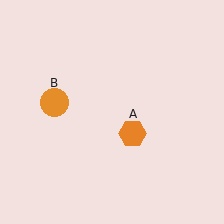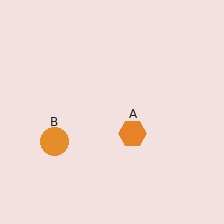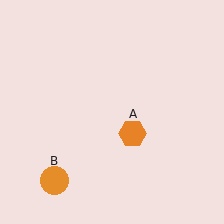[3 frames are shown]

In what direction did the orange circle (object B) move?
The orange circle (object B) moved down.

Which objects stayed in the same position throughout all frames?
Orange hexagon (object A) remained stationary.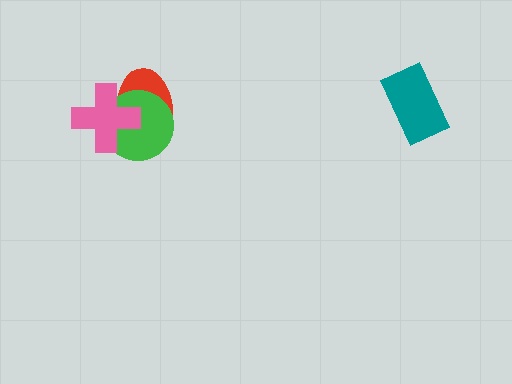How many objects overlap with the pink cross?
2 objects overlap with the pink cross.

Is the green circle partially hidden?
Yes, it is partially covered by another shape.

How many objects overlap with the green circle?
2 objects overlap with the green circle.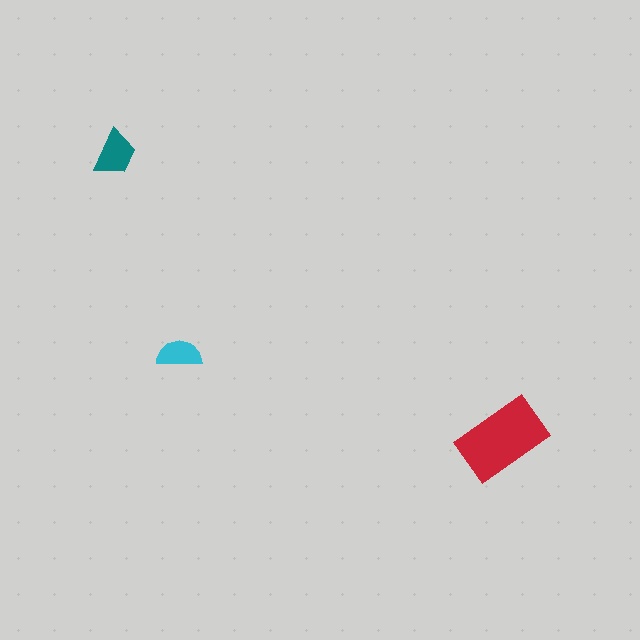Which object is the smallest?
The cyan semicircle.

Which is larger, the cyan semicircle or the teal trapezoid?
The teal trapezoid.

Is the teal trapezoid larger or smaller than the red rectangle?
Smaller.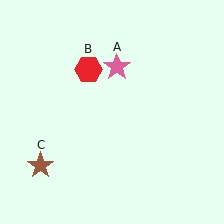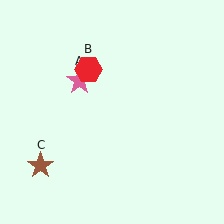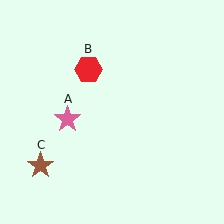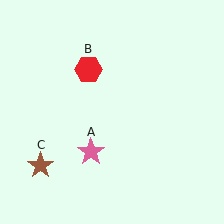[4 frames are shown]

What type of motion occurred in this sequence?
The pink star (object A) rotated counterclockwise around the center of the scene.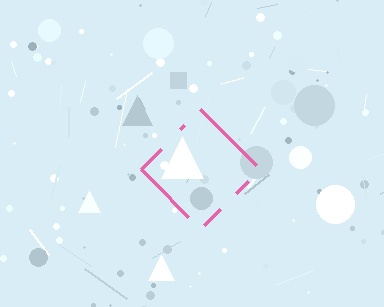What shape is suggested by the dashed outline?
The dashed outline suggests a diamond.